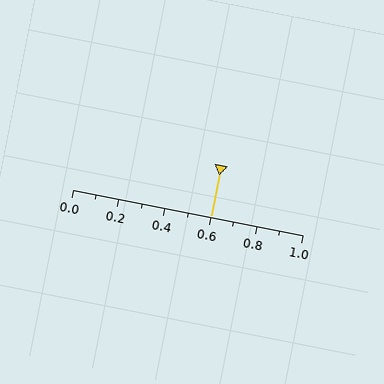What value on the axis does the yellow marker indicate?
The marker indicates approximately 0.6.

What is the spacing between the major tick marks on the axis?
The major ticks are spaced 0.2 apart.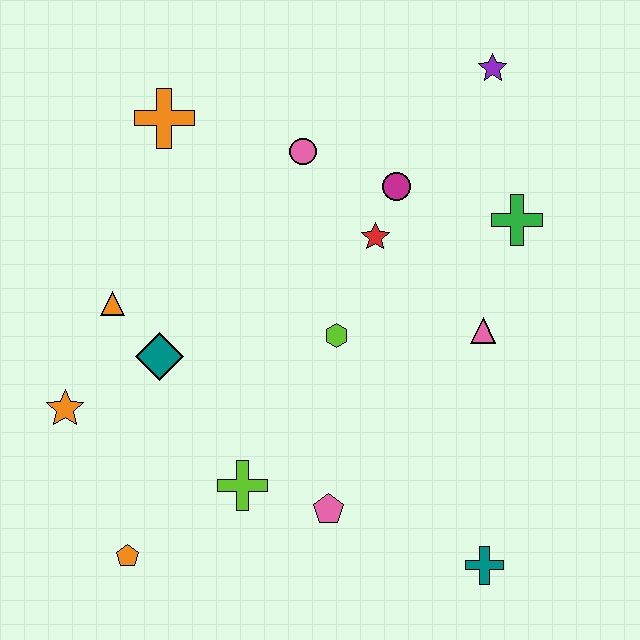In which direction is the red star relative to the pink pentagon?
The red star is above the pink pentagon.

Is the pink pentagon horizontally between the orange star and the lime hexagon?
Yes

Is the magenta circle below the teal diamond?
No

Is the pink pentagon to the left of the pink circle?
No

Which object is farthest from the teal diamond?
The purple star is farthest from the teal diamond.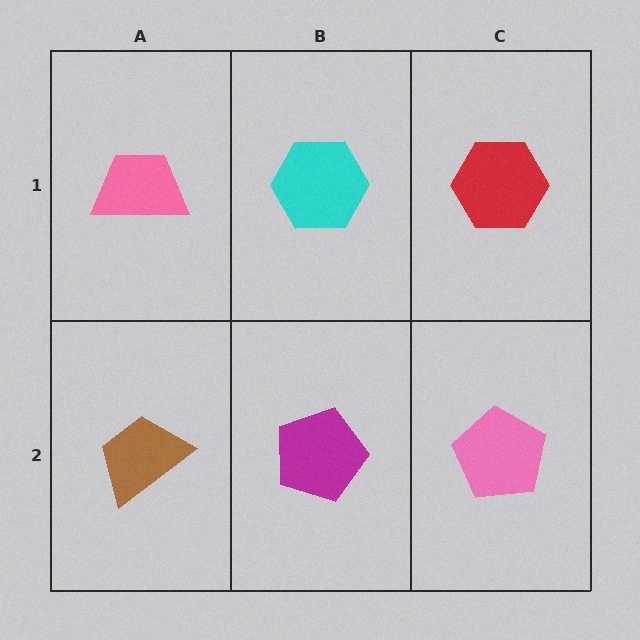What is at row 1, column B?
A cyan hexagon.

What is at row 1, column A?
A pink trapezoid.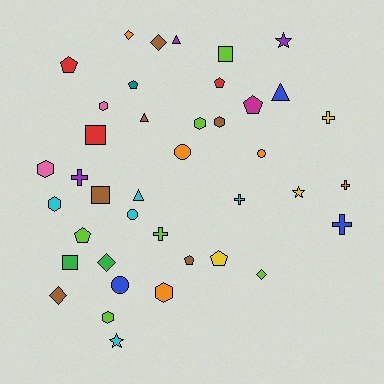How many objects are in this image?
There are 40 objects.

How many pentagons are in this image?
There are 7 pentagons.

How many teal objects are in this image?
There is 1 teal object.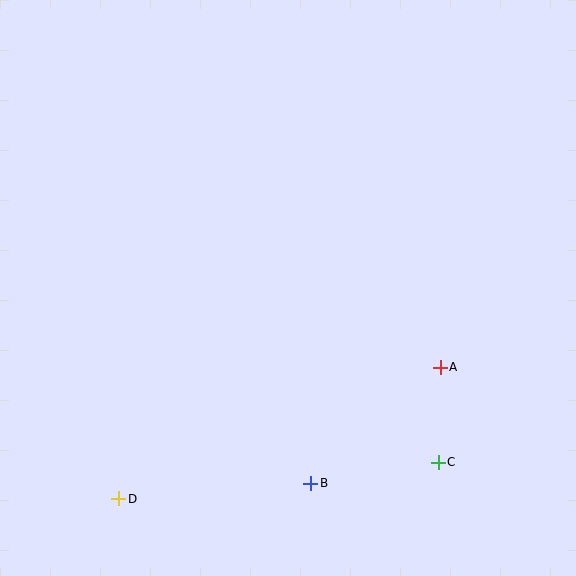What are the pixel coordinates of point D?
Point D is at (119, 499).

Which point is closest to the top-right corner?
Point A is closest to the top-right corner.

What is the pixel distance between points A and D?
The distance between A and D is 347 pixels.